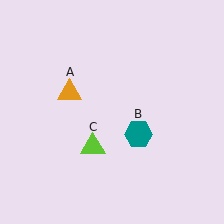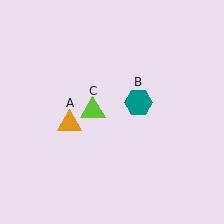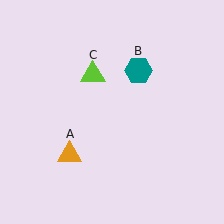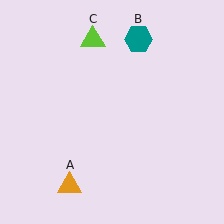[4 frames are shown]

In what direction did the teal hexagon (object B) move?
The teal hexagon (object B) moved up.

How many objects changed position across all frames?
3 objects changed position: orange triangle (object A), teal hexagon (object B), lime triangle (object C).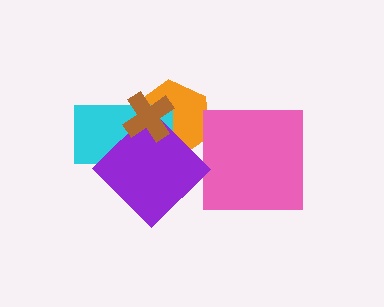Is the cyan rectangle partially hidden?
Yes, it is partially covered by another shape.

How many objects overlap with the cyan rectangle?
3 objects overlap with the cyan rectangle.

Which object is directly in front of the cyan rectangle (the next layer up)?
The purple diamond is directly in front of the cyan rectangle.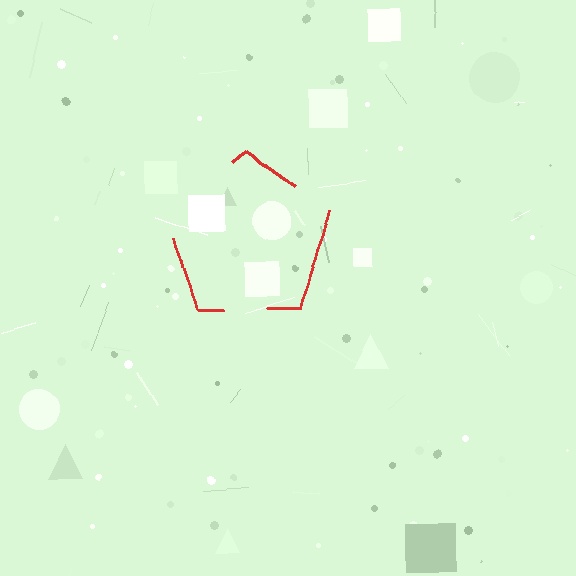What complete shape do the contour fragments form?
The contour fragments form a pentagon.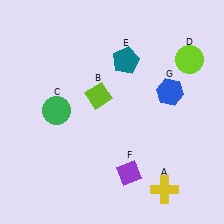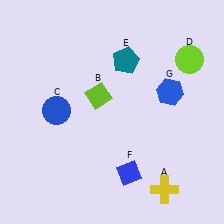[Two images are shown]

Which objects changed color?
C changed from green to blue. F changed from purple to blue.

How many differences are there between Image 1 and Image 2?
There are 2 differences between the two images.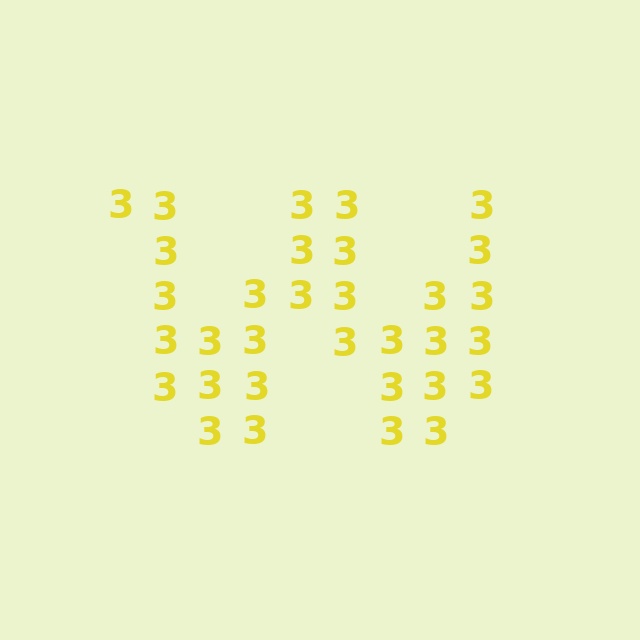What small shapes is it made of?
It is made of small digit 3's.